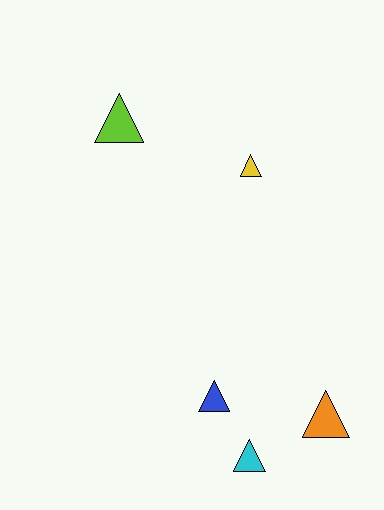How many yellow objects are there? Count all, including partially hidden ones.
There is 1 yellow object.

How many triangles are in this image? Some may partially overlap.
There are 5 triangles.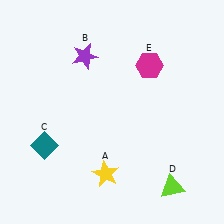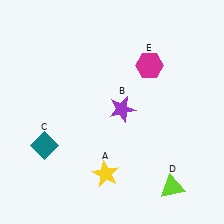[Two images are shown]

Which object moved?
The purple star (B) moved down.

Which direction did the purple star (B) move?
The purple star (B) moved down.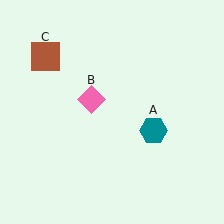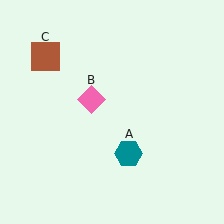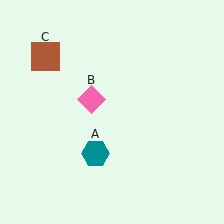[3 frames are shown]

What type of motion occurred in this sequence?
The teal hexagon (object A) rotated clockwise around the center of the scene.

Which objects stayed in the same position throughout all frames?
Pink diamond (object B) and brown square (object C) remained stationary.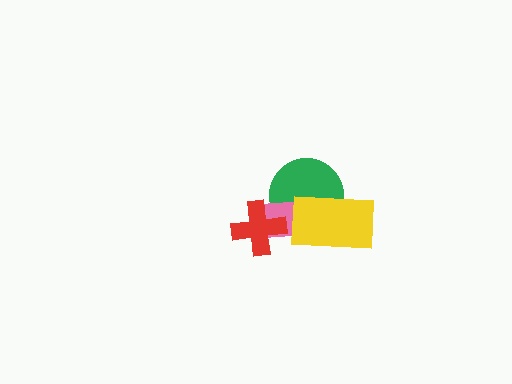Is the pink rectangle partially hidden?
Yes, it is partially covered by another shape.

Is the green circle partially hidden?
Yes, it is partially covered by another shape.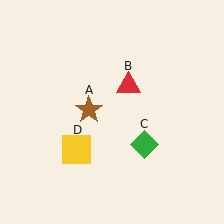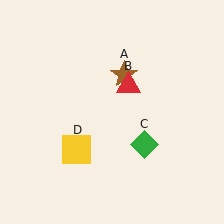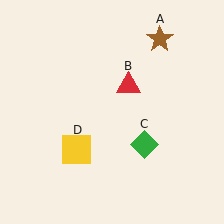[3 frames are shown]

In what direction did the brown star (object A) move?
The brown star (object A) moved up and to the right.